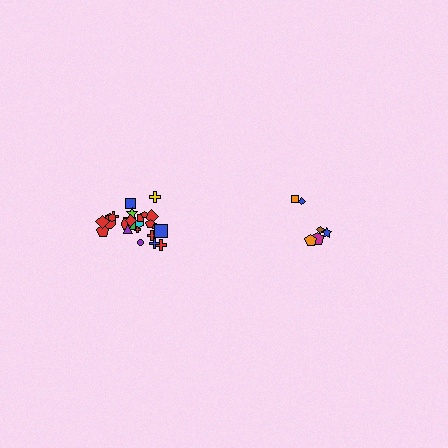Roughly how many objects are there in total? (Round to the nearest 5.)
Roughly 30 objects in total.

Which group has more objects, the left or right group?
The left group.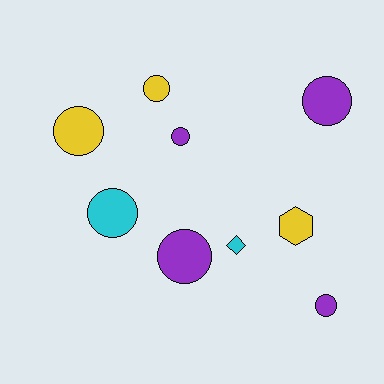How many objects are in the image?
There are 9 objects.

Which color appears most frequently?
Purple, with 4 objects.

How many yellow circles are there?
There are 2 yellow circles.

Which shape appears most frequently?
Circle, with 7 objects.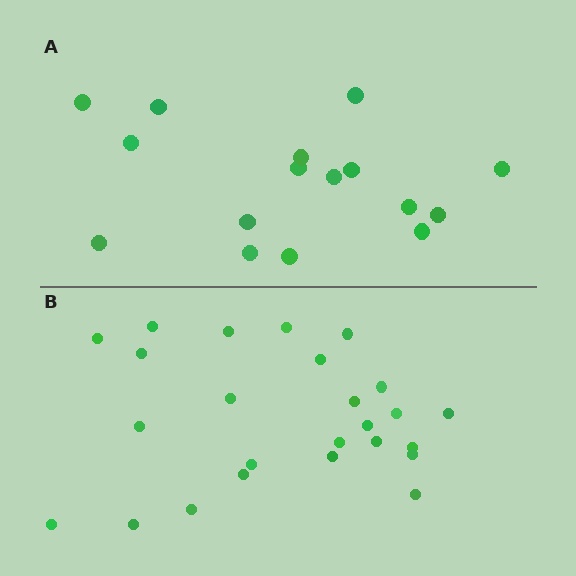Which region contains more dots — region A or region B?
Region B (the bottom region) has more dots.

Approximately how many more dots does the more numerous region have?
Region B has roughly 8 or so more dots than region A.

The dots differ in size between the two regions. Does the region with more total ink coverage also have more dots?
No. Region A has more total ink coverage because its dots are larger, but region B actually contains more individual dots. Total area can be misleading — the number of items is what matters here.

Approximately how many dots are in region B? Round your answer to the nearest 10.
About 20 dots. (The exact count is 25, which rounds to 20.)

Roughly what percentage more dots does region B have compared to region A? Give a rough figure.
About 55% more.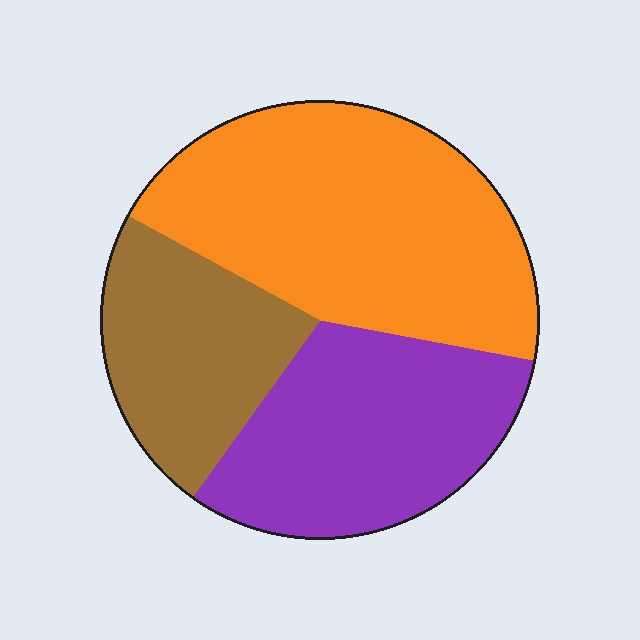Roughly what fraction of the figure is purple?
Purple takes up about one third (1/3) of the figure.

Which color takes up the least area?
Brown, at roughly 25%.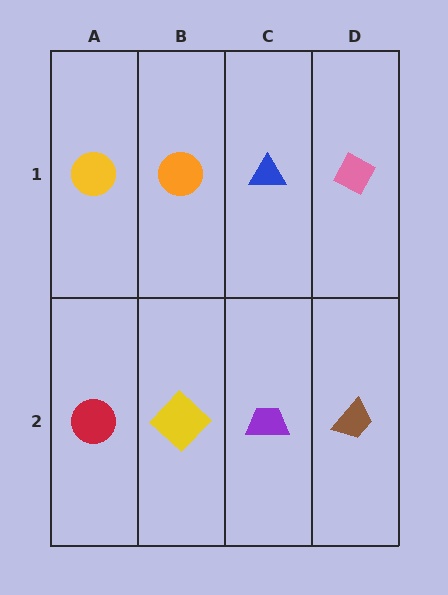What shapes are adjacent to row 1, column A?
A red circle (row 2, column A), an orange circle (row 1, column B).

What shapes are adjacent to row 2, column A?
A yellow circle (row 1, column A), a yellow diamond (row 2, column B).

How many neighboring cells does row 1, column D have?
2.